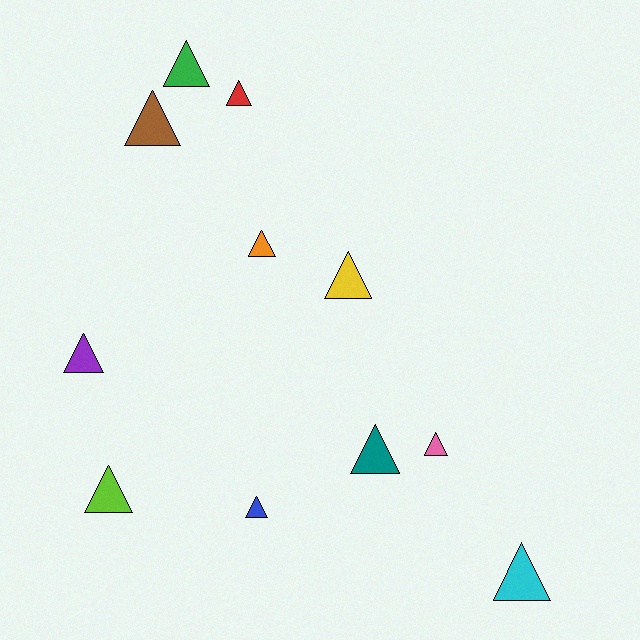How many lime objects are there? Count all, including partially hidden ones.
There is 1 lime object.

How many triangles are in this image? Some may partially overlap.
There are 11 triangles.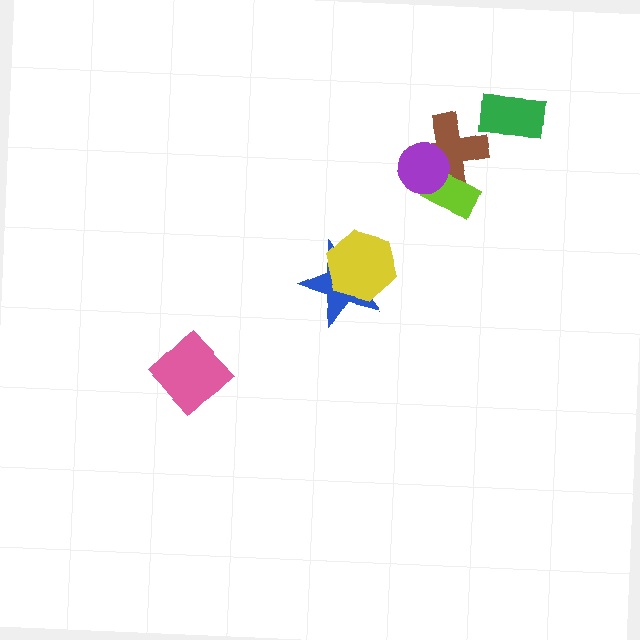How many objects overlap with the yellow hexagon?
1 object overlaps with the yellow hexagon.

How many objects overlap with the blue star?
1 object overlaps with the blue star.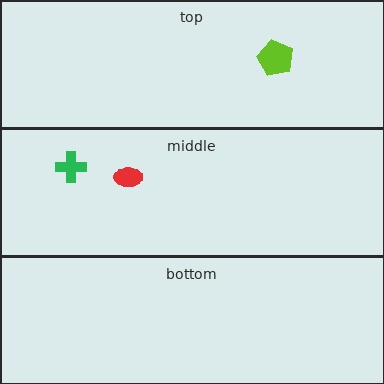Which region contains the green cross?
The middle region.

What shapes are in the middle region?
The red ellipse, the green cross.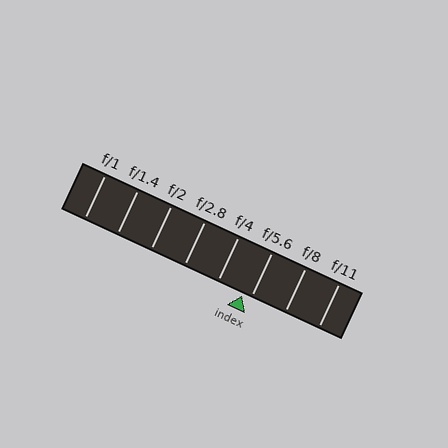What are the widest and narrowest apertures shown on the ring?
The widest aperture shown is f/1 and the narrowest is f/11.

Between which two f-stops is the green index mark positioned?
The index mark is between f/4 and f/5.6.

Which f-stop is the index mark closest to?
The index mark is closest to f/5.6.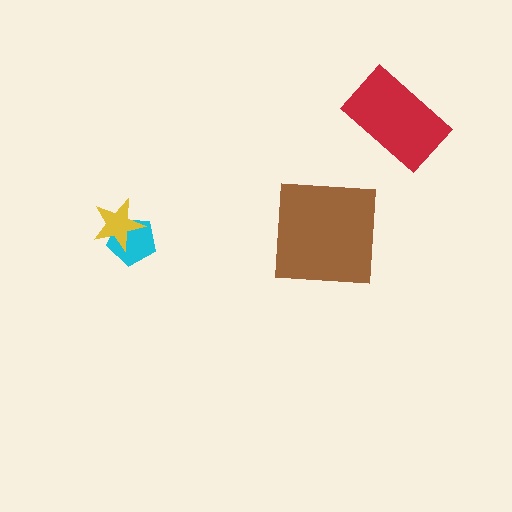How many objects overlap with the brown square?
0 objects overlap with the brown square.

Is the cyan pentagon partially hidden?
Yes, it is partially covered by another shape.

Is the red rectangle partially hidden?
No, no other shape covers it.